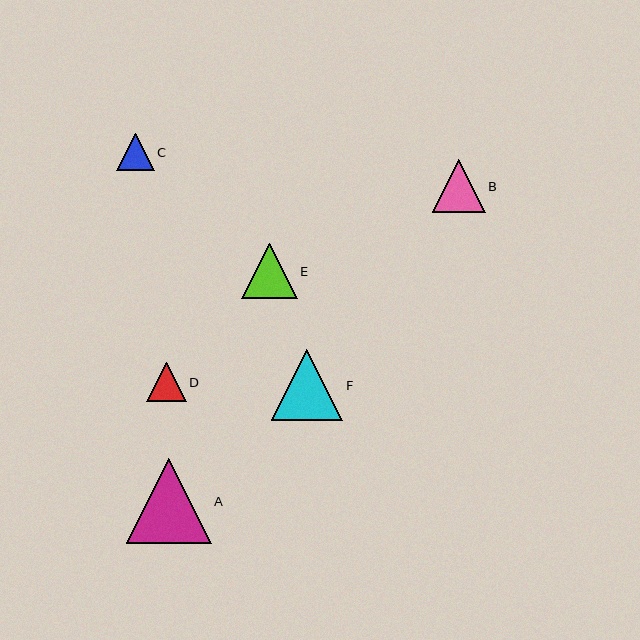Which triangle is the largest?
Triangle A is the largest with a size of approximately 85 pixels.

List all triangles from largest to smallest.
From largest to smallest: A, F, E, B, D, C.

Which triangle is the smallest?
Triangle C is the smallest with a size of approximately 37 pixels.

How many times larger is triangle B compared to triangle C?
Triangle B is approximately 1.4 times the size of triangle C.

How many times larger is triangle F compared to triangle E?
Triangle F is approximately 1.3 times the size of triangle E.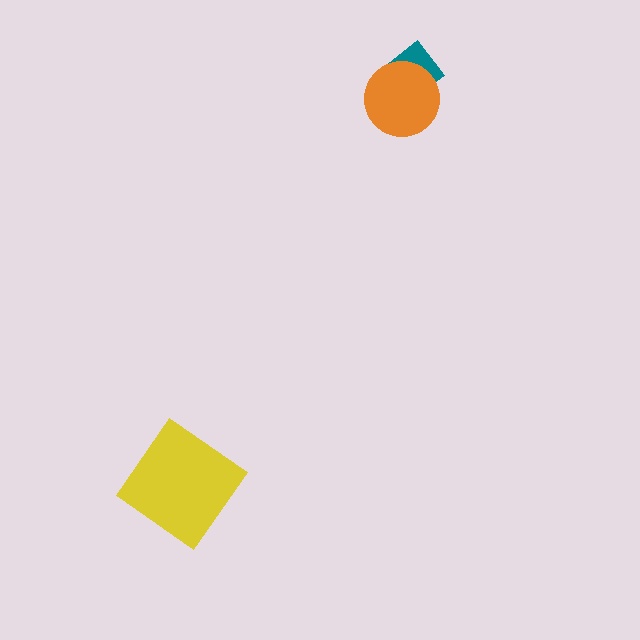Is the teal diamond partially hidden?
Yes, it is partially covered by another shape.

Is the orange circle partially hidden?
No, no other shape covers it.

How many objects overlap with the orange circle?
1 object overlaps with the orange circle.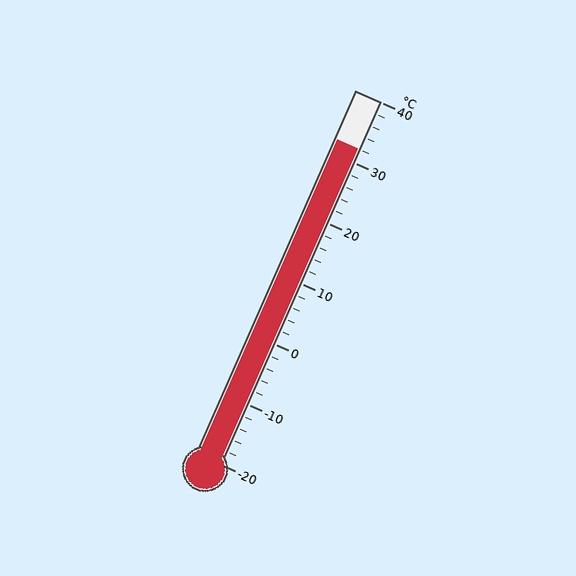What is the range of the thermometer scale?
The thermometer scale ranges from -20°C to 40°C.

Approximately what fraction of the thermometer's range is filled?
The thermometer is filled to approximately 85% of its range.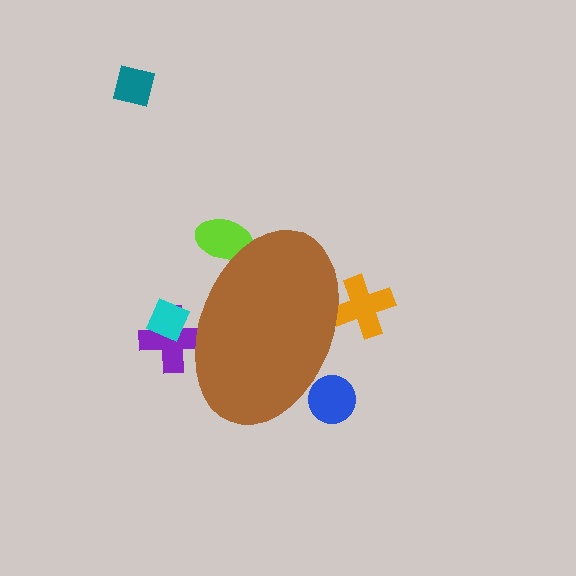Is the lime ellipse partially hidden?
Yes, the lime ellipse is partially hidden behind the brown ellipse.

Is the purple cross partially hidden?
Yes, the purple cross is partially hidden behind the brown ellipse.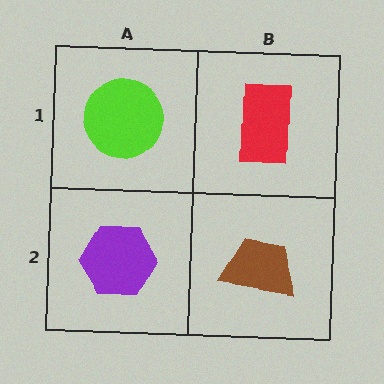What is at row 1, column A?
A lime circle.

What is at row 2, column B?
A brown trapezoid.